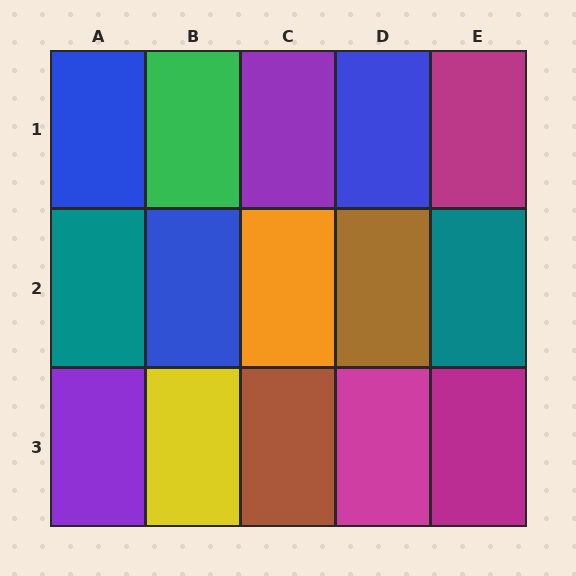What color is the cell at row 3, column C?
Brown.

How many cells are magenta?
3 cells are magenta.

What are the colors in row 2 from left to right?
Teal, blue, orange, brown, teal.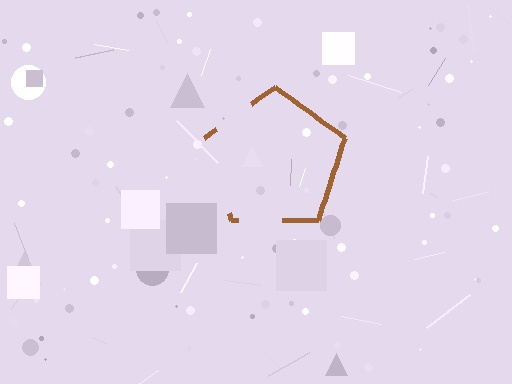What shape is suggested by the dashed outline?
The dashed outline suggests a pentagon.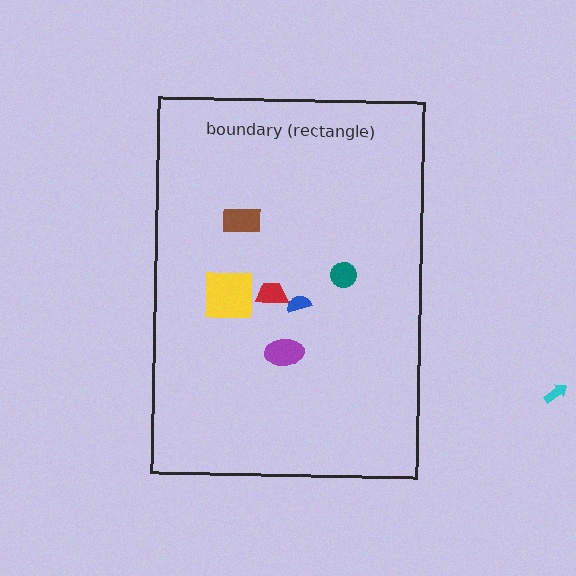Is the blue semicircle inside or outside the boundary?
Inside.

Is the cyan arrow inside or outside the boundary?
Outside.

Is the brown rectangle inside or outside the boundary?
Inside.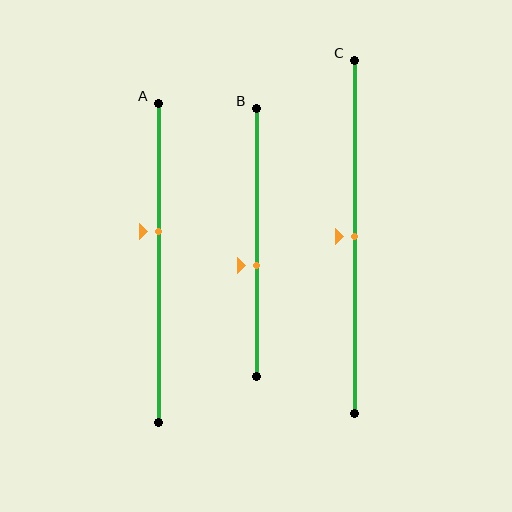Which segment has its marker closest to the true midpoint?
Segment C has its marker closest to the true midpoint.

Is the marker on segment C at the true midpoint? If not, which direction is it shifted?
Yes, the marker on segment C is at the true midpoint.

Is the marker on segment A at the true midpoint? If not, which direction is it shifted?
No, the marker on segment A is shifted upward by about 10% of the segment length.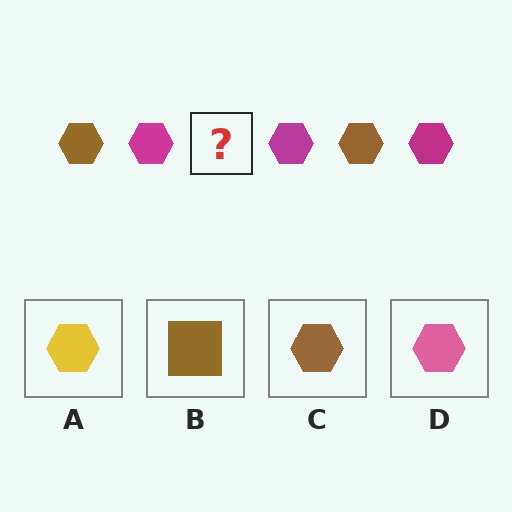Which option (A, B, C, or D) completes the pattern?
C.